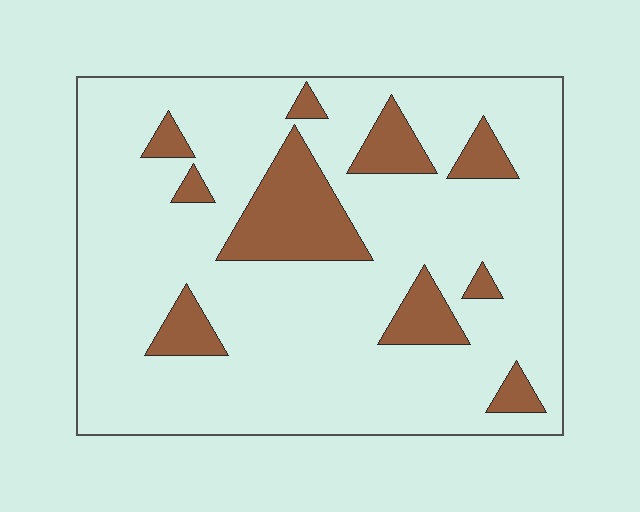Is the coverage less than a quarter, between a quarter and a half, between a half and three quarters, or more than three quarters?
Less than a quarter.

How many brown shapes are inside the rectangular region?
10.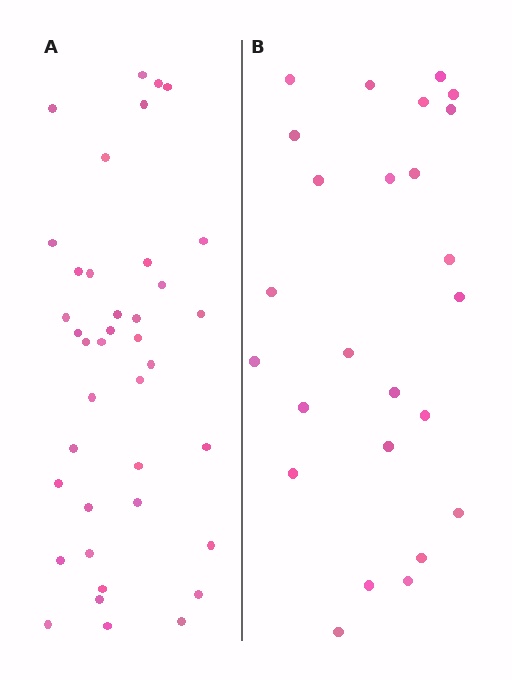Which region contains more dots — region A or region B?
Region A (the left region) has more dots.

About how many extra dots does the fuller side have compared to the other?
Region A has approximately 15 more dots than region B.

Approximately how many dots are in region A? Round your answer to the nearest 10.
About 40 dots. (The exact count is 39, which rounds to 40.)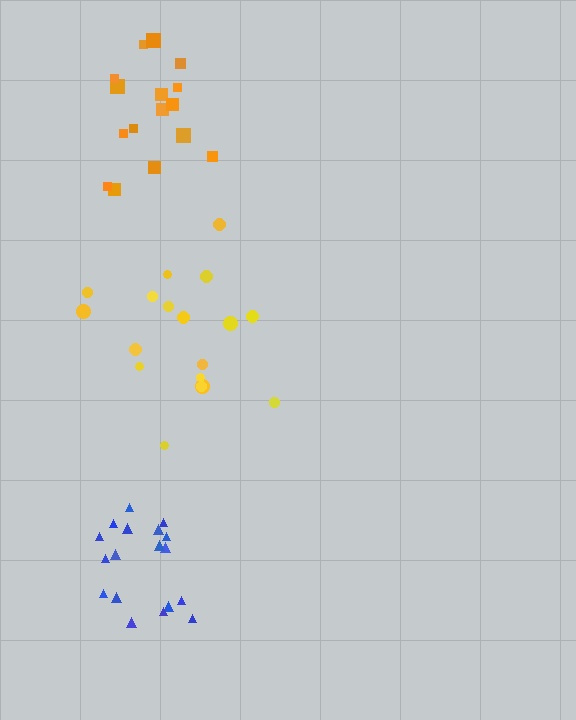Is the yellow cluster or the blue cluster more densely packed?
Blue.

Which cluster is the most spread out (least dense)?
Yellow.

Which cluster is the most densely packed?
Blue.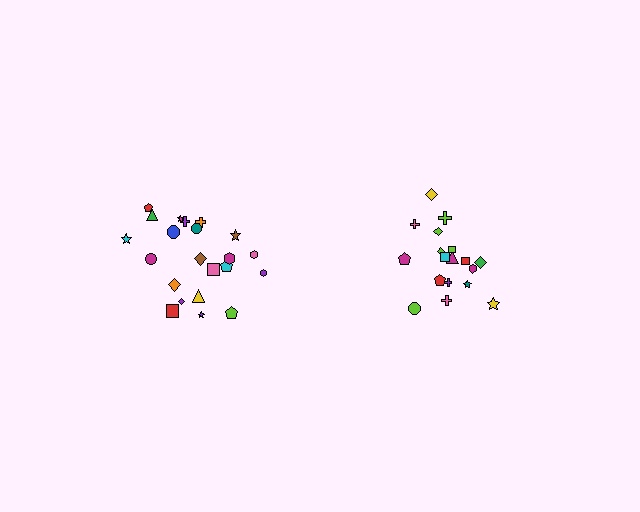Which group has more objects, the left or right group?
The left group.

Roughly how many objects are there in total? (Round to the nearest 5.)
Roughly 40 objects in total.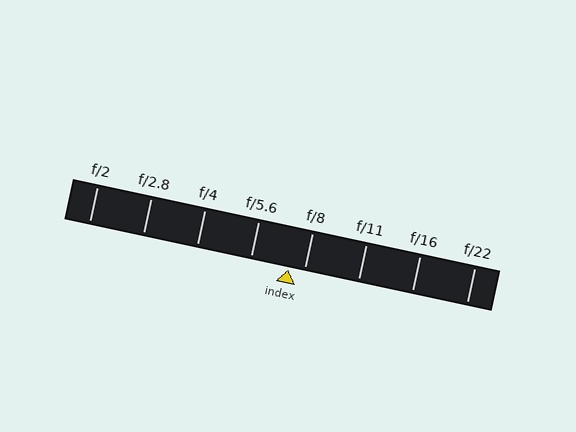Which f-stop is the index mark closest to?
The index mark is closest to f/8.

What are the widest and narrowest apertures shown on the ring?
The widest aperture shown is f/2 and the narrowest is f/22.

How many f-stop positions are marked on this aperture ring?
There are 8 f-stop positions marked.